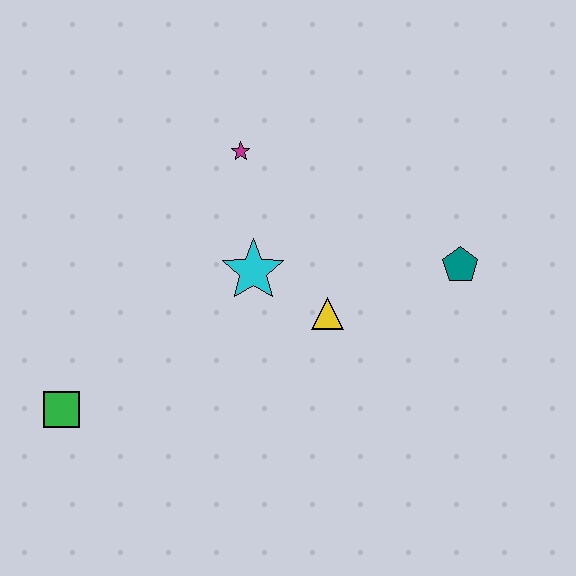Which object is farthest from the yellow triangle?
The green square is farthest from the yellow triangle.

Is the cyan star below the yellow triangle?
No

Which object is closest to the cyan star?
The yellow triangle is closest to the cyan star.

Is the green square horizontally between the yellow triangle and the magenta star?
No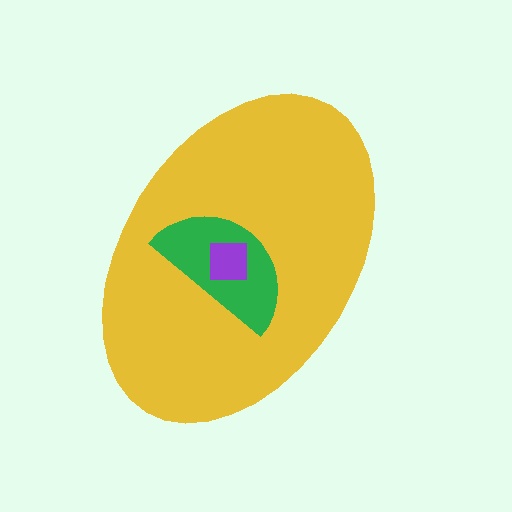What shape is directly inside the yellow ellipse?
The green semicircle.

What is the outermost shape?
The yellow ellipse.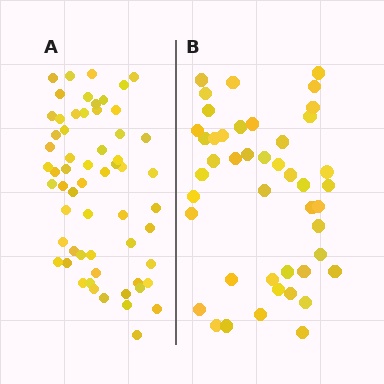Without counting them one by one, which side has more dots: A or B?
Region A (the left region) has more dots.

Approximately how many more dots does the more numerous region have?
Region A has approximately 15 more dots than region B.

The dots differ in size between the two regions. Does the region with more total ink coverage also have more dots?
No. Region B has more total ink coverage because its dots are larger, but region A actually contains more individual dots. Total area can be misleading — the number of items is what matters here.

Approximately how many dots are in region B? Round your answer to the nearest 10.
About 40 dots. (The exact count is 45, which rounds to 40.)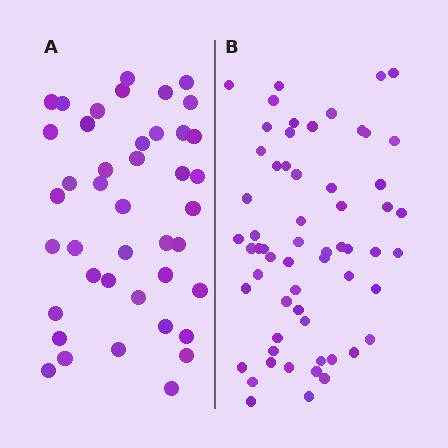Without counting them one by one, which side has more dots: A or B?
Region B (the right region) has more dots.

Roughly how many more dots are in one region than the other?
Region B has approximately 20 more dots than region A.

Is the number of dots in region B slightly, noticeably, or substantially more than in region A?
Region B has noticeably more, but not dramatically so. The ratio is roughly 1.4 to 1.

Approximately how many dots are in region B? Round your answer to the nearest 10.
About 60 dots.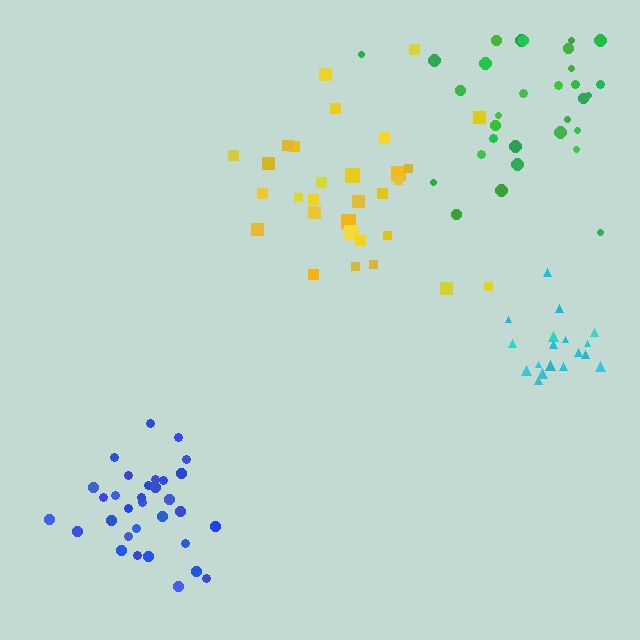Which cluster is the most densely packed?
Blue.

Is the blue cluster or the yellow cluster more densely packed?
Blue.